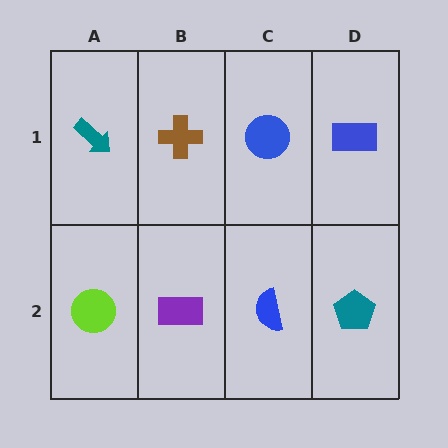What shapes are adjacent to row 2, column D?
A blue rectangle (row 1, column D), a blue semicircle (row 2, column C).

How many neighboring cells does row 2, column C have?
3.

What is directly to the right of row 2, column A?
A purple rectangle.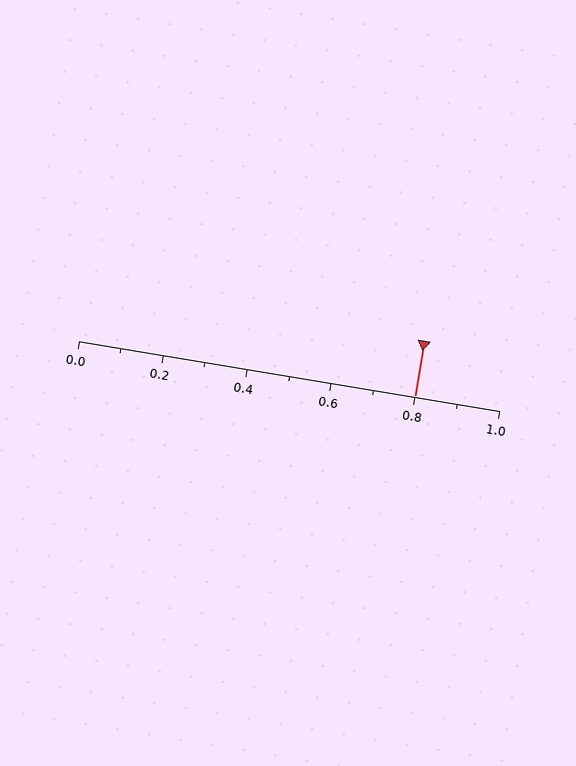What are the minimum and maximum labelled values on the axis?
The axis runs from 0.0 to 1.0.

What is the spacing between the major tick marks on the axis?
The major ticks are spaced 0.2 apart.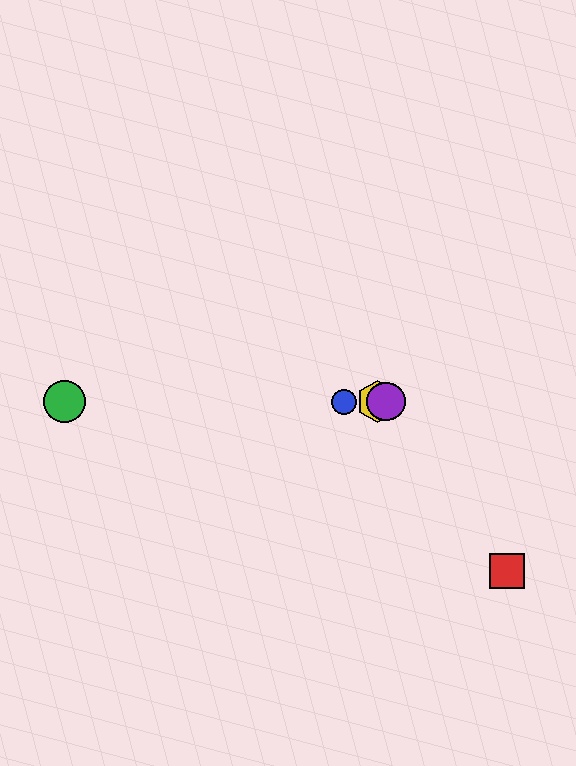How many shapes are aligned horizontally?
4 shapes (the blue circle, the green circle, the yellow hexagon, the purple circle) are aligned horizontally.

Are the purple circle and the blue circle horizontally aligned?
Yes, both are at y≈402.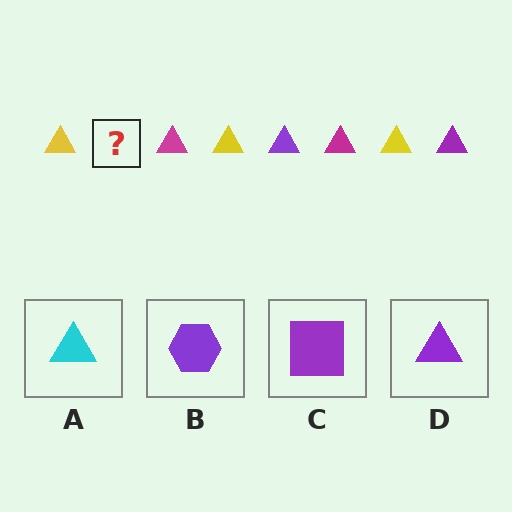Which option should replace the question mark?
Option D.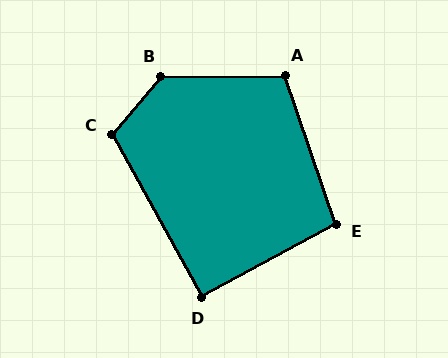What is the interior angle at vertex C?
Approximately 111 degrees (obtuse).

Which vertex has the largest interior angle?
B, at approximately 130 degrees.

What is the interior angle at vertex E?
Approximately 100 degrees (obtuse).